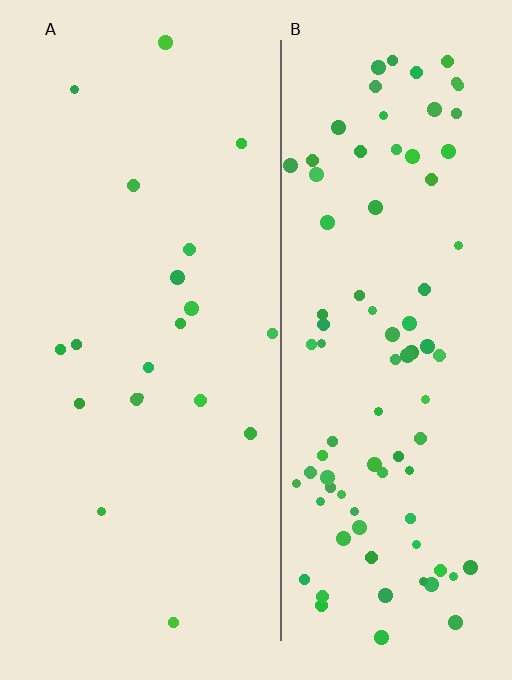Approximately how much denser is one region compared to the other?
Approximately 4.5× — region B over region A.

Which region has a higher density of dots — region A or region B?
B (the right).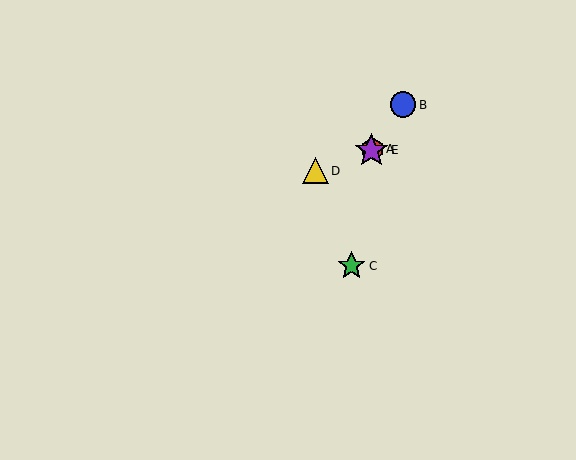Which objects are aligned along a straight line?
Objects A, B, E are aligned along a straight line.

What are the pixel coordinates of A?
Object A is at (372, 149).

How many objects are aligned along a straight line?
3 objects (A, B, E) are aligned along a straight line.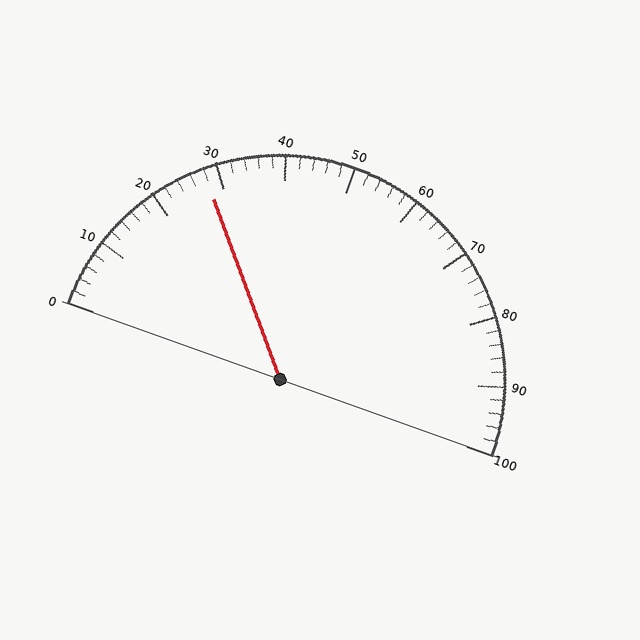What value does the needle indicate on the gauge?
The needle indicates approximately 28.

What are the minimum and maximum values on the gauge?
The gauge ranges from 0 to 100.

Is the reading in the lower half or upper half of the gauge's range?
The reading is in the lower half of the range (0 to 100).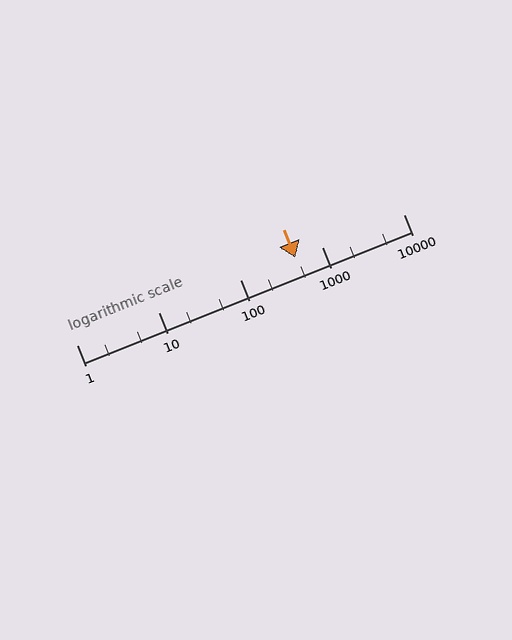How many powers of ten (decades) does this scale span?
The scale spans 4 decades, from 1 to 10000.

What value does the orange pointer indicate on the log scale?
The pointer indicates approximately 470.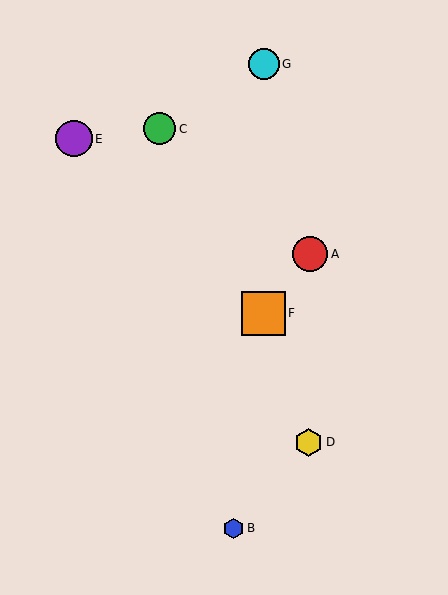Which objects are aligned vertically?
Objects F, G are aligned vertically.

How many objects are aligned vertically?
2 objects (F, G) are aligned vertically.